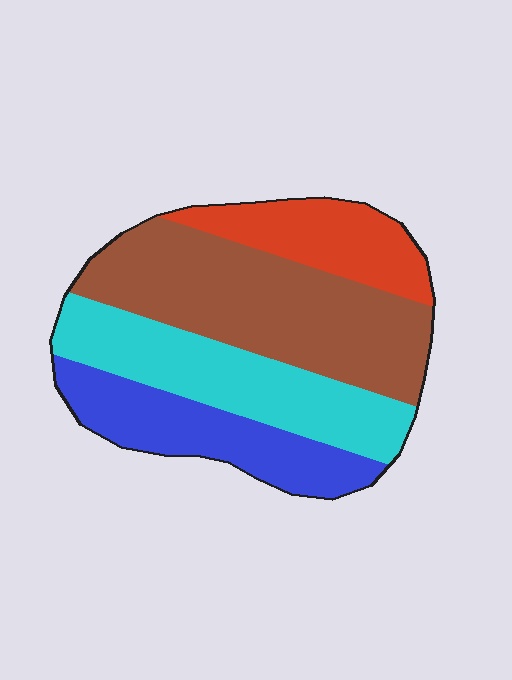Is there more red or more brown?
Brown.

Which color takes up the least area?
Red, at roughly 15%.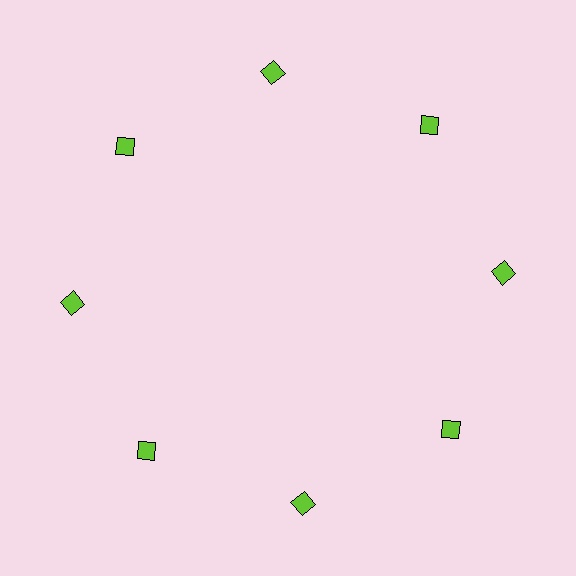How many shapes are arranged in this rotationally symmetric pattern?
There are 8 shapes, arranged in 8 groups of 1.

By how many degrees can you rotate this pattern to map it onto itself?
The pattern maps onto itself every 45 degrees of rotation.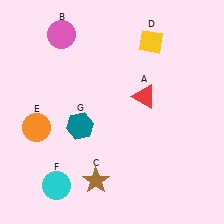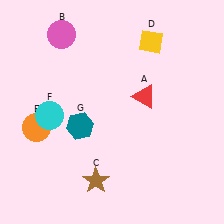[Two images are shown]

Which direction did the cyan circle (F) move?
The cyan circle (F) moved up.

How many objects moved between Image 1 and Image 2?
1 object moved between the two images.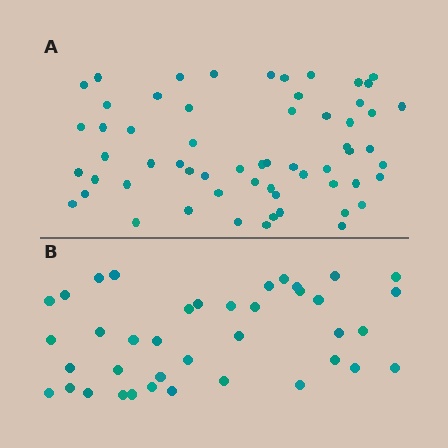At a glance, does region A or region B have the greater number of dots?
Region A (the top region) has more dots.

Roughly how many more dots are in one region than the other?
Region A has approximately 20 more dots than region B.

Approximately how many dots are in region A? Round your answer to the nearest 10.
About 60 dots.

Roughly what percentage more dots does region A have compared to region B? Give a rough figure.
About 55% more.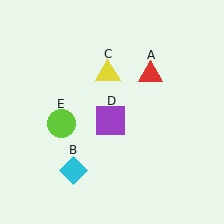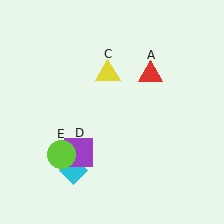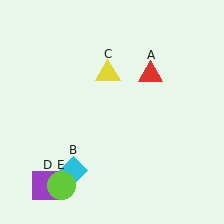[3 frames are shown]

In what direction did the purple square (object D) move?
The purple square (object D) moved down and to the left.